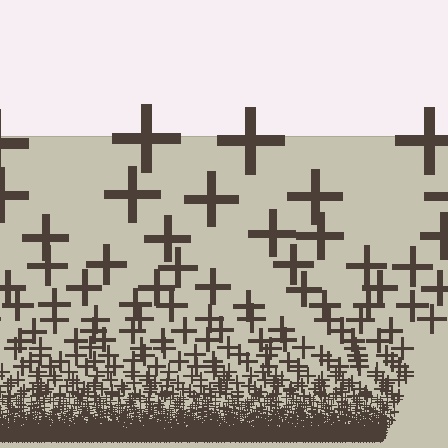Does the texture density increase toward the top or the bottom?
Density increases toward the bottom.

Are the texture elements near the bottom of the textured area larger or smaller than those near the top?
Smaller. The gradient is inverted — elements near the bottom are smaller and denser.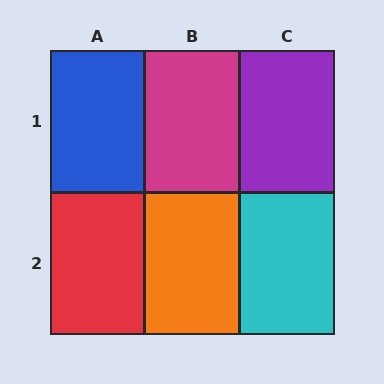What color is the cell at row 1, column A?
Blue.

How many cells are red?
1 cell is red.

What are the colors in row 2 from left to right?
Red, orange, cyan.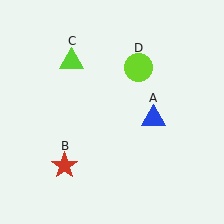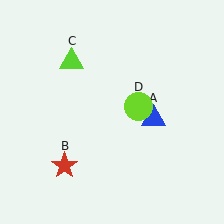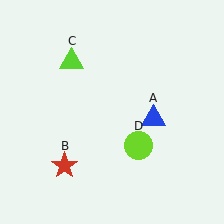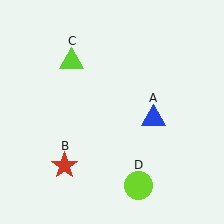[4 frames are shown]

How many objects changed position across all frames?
1 object changed position: lime circle (object D).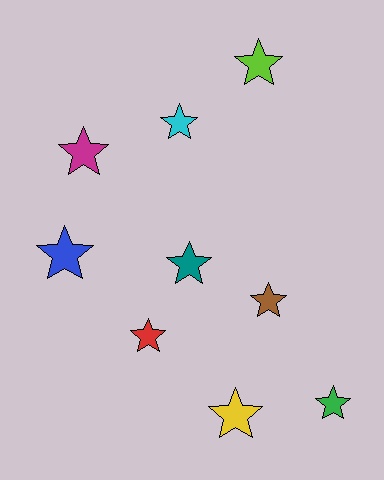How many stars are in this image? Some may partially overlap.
There are 9 stars.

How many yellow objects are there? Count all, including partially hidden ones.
There is 1 yellow object.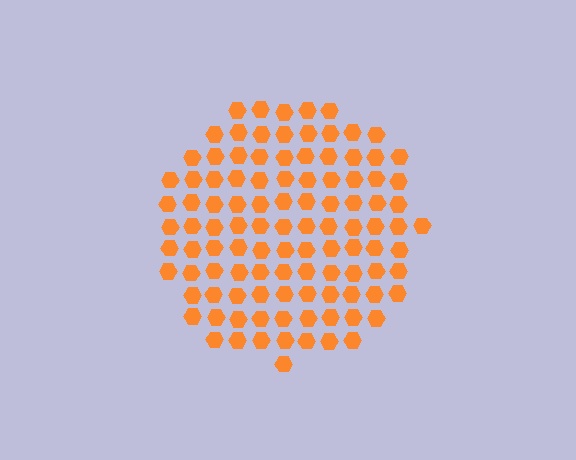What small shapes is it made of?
It is made of small hexagons.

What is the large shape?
The large shape is a circle.